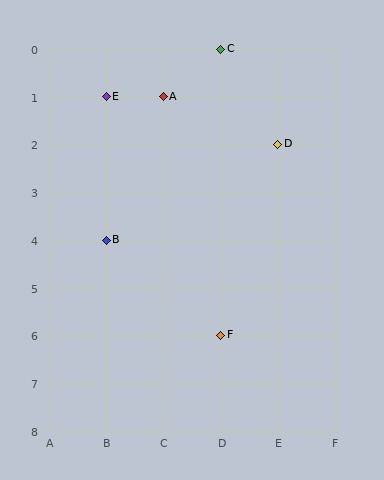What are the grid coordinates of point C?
Point C is at grid coordinates (D, 0).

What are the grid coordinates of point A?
Point A is at grid coordinates (C, 1).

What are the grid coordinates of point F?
Point F is at grid coordinates (D, 6).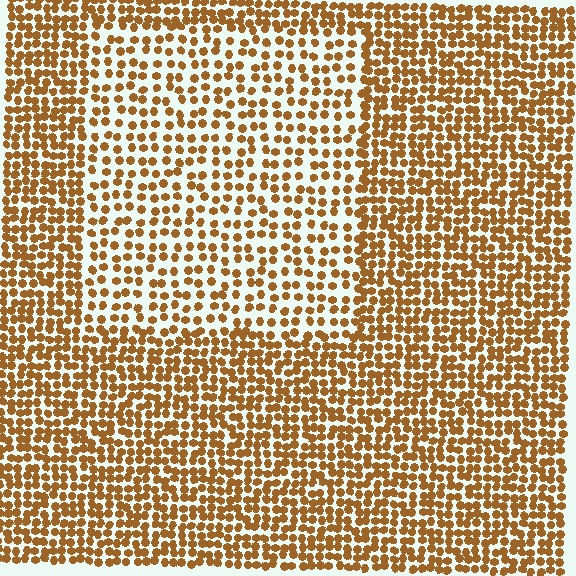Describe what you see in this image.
The image contains small brown elements arranged at two different densities. A rectangle-shaped region is visible where the elements are less densely packed than the surrounding area.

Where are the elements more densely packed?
The elements are more densely packed outside the rectangle boundary.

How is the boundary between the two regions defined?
The boundary is defined by a change in element density (approximately 1.7x ratio). All elements are the same color, size, and shape.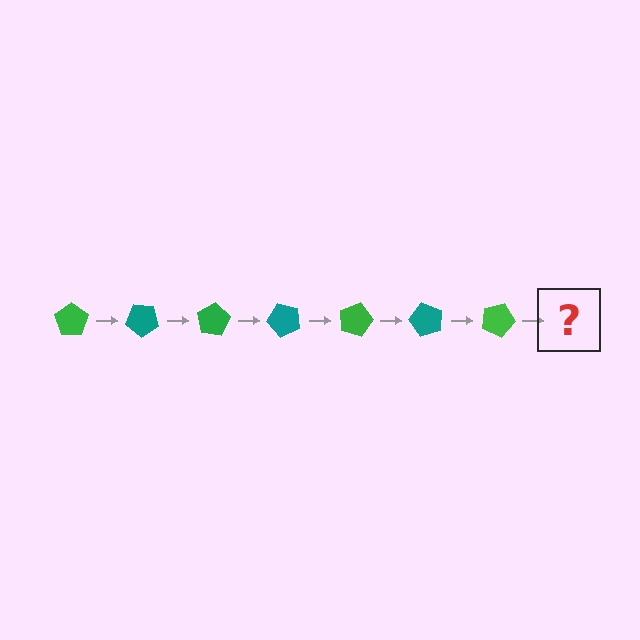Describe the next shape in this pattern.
It should be a teal pentagon, rotated 280 degrees from the start.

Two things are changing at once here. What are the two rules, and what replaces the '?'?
The two rules are that it rotates 40 degrees each step and the color cycles through green and teal. The '?' should be a teal pentagon, rotated 280 degrees from the start.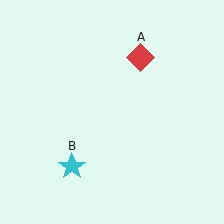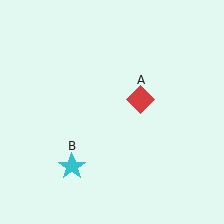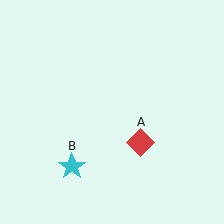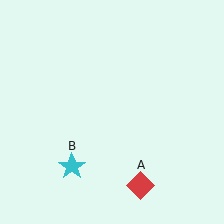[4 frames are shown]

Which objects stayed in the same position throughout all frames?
Cyan star (object B) remained stationary.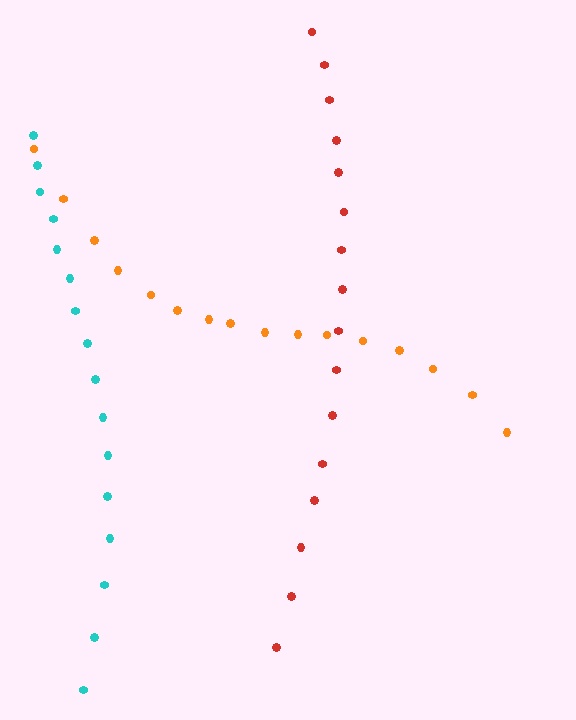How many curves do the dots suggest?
There are 3 distinct paths.